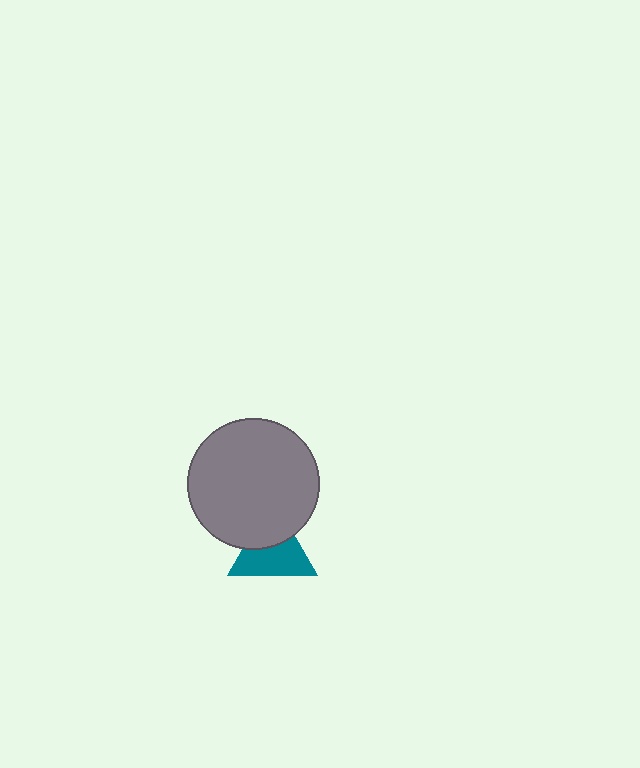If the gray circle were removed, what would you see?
You would see the complete teal triangle.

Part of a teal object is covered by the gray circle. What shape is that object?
It is a triangle.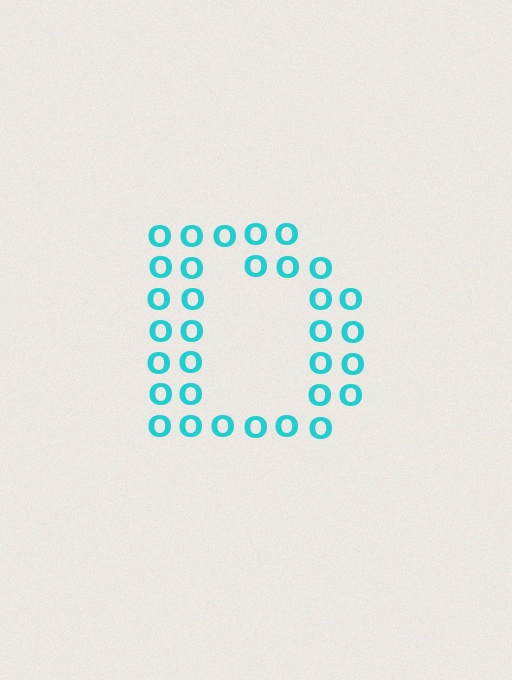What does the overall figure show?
The overall figure shows the letter D.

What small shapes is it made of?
It is made of small letter O's.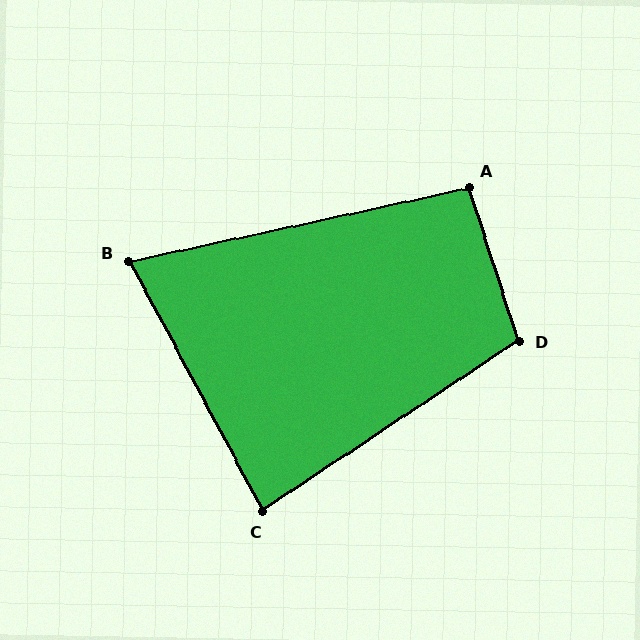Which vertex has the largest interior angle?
D, at approximately 106 degrees.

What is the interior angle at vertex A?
Approximately 96 degrees (obtuse).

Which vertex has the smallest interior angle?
B, at approximately 74 degrees.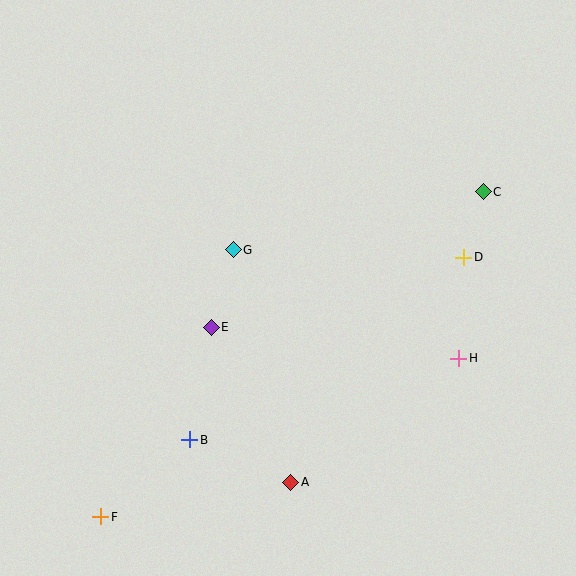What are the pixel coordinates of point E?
Point E is at (211, 327).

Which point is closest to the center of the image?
Point G at (233, 250) is closest to the center.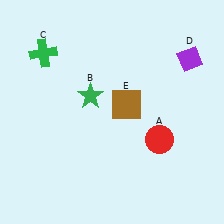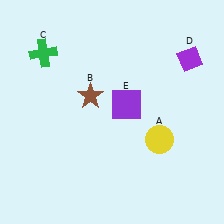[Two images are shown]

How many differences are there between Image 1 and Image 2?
There are 3 differences between the two images.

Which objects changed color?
A changed from red to yellow. B changed from green to brown. E changed from brown to purple.